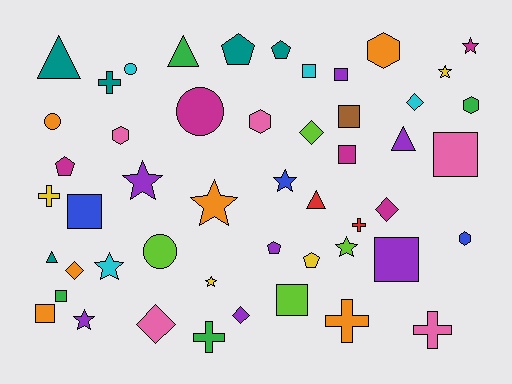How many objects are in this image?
There are 50 objects.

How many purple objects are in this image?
There are 7 purple objects.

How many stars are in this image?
There are 9 stars.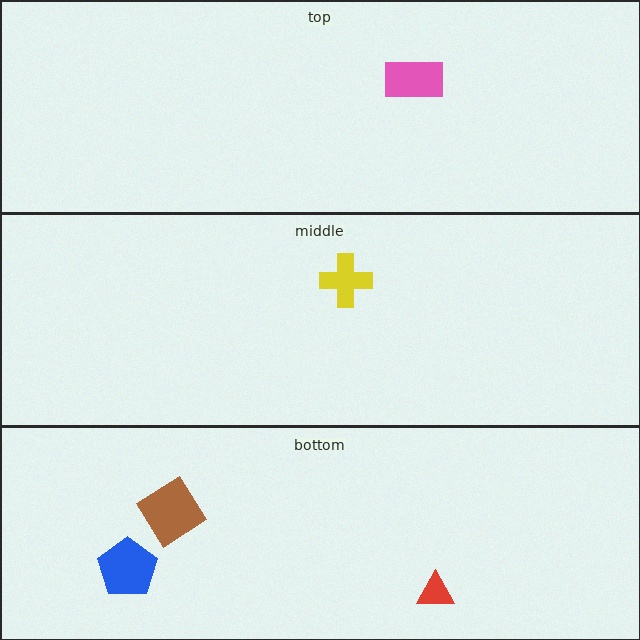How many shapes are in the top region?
1.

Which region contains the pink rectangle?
The top region.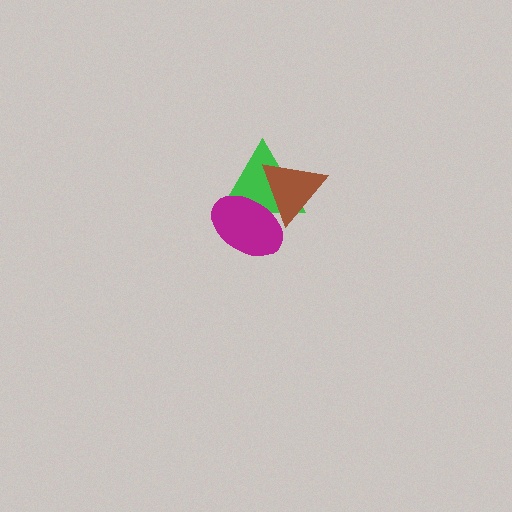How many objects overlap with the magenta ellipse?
2 objects overlap with the magenta ellipse.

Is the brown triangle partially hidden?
Yes, it is partially covered by another shape.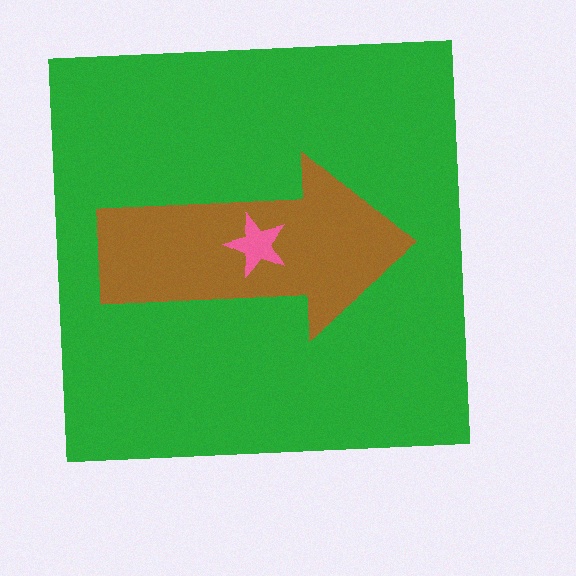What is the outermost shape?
The green square.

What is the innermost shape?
The pink star.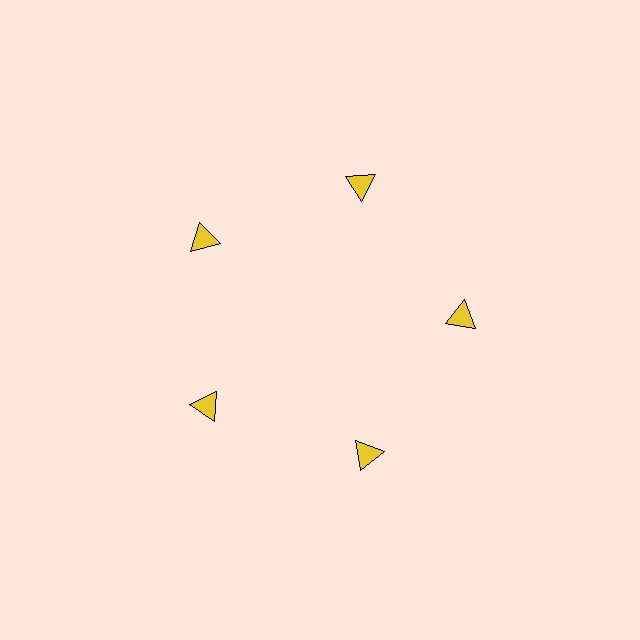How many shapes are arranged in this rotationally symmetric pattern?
There are 5 shapes, arranged in 5 groups of 1.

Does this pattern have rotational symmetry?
Yes, this pattern has 5-fold rotational symmetry. It looks the same after rotating 72 degrees around the center.